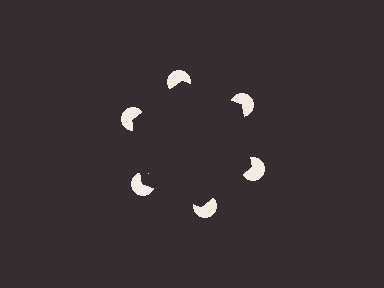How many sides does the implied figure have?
6 sides.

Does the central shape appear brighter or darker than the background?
It typically appears slightly darker than the background, even though no actual brightness change is drawn.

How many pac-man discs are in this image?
There are 6 — one at each vertex of the illusory hexagon.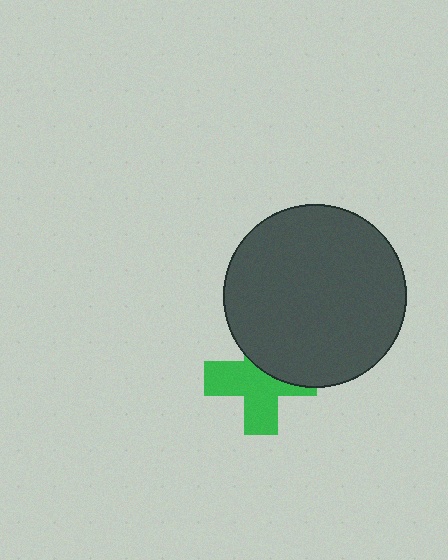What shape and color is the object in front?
The object in front is a dark gray circle.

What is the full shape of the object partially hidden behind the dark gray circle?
The partially hidden object is a green cross.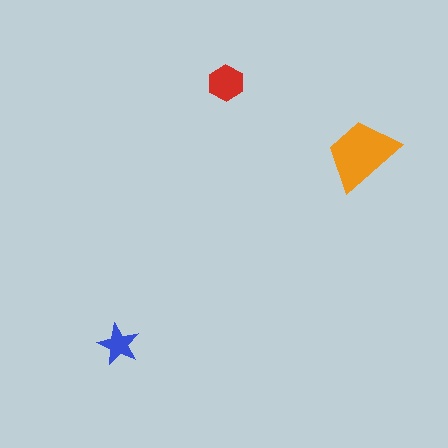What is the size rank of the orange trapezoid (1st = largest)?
1st.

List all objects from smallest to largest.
The blue star, the red hexagon, the orange trapezoid.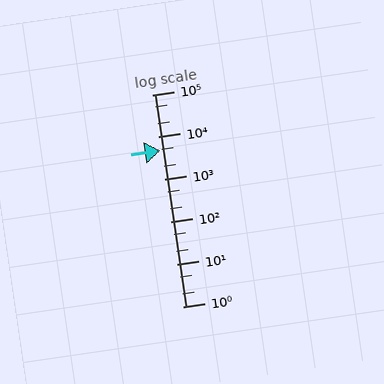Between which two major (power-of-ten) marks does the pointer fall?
The pointer is between 1000 and 10000.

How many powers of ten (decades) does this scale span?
The scale spans 5 decades, from 1 to 100000.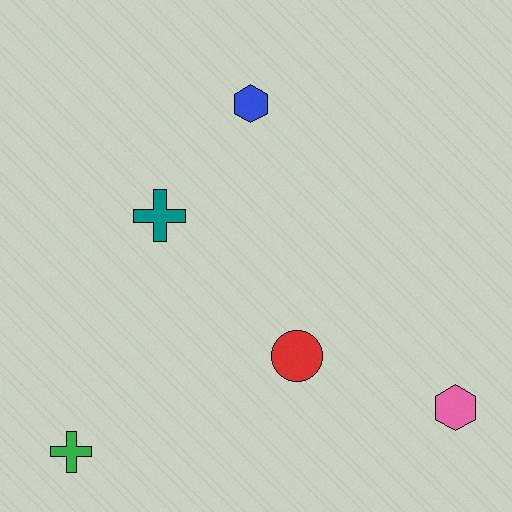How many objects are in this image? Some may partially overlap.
There are 5 objects.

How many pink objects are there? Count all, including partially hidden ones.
There is 1 pink object.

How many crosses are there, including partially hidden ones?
There are 2 crosses.